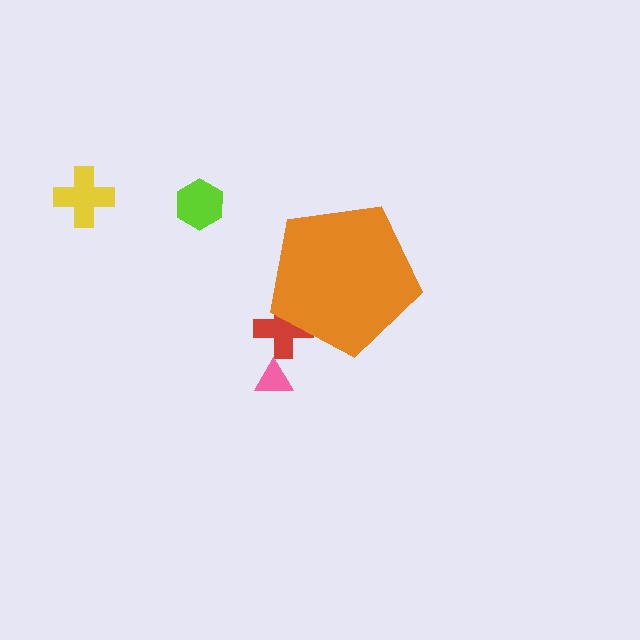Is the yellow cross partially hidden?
No, the yellow cross is fully visible.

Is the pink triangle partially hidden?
No, the pink triangle is fully visible.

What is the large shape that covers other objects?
An orange pentagon.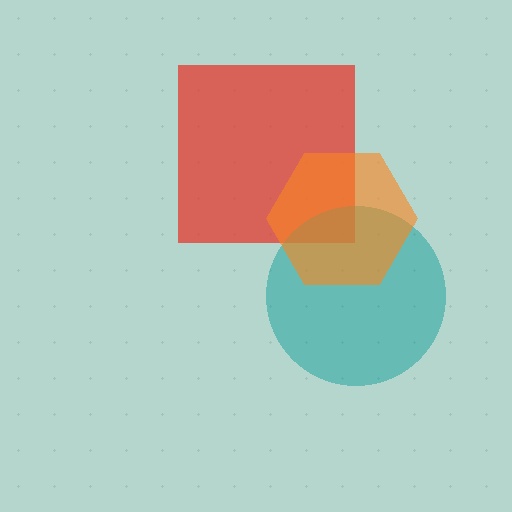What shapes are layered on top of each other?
The layered shapes are: a red square, a teal circle, an orange hexagon.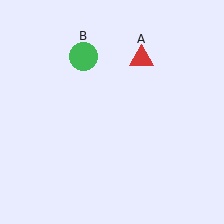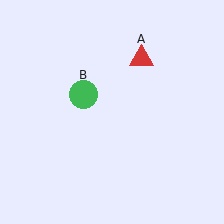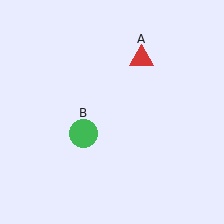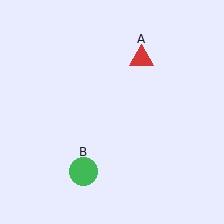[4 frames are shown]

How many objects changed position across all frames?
1 object changed position: green circle (object B).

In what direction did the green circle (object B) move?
The green circle (object B) moved down.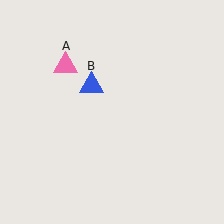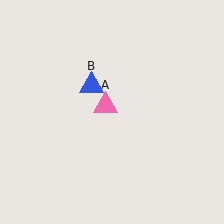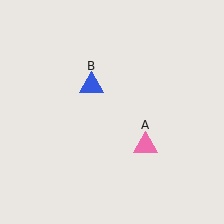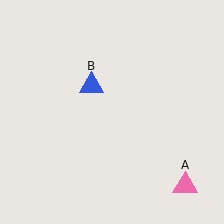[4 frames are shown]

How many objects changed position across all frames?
1 object changed position: pink triangle (object A).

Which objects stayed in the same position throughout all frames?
Blue triangle (object B) remained stationary.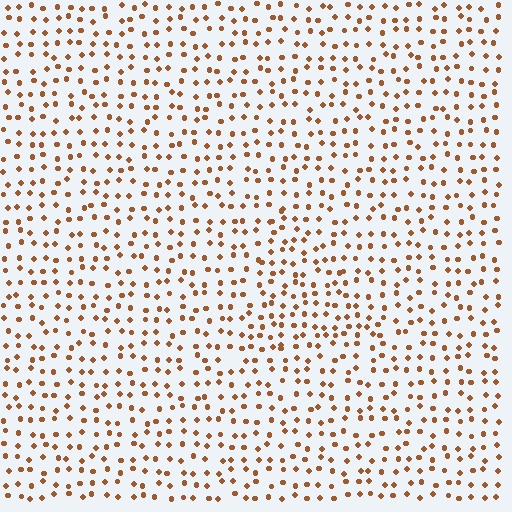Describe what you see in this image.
The image contains small brown elements arranged at two different densities. A triangle-shaped region is visible where the elements are more densely packed than the surrounding area.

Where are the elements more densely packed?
The elements are more densely packed inside the triangle boundary.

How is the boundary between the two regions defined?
The boundary is defined by a change in element density (approximately 1.4x ratio). All elements are the same color, size, and shape.